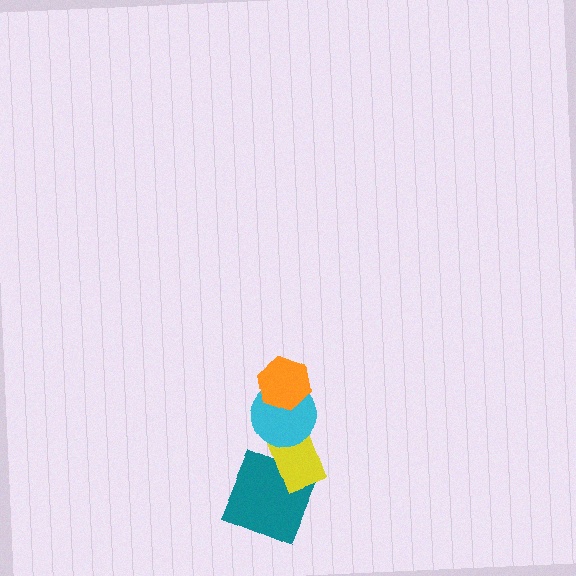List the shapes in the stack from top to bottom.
From top to bottom: the orange hexagon, the cyan circle, the yellow rectangle, the teal square.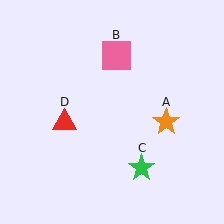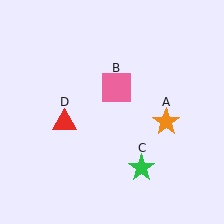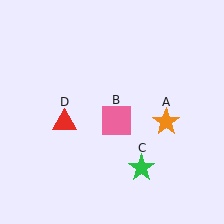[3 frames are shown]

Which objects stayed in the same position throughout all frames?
Orange star (object A) and green star (object C) and red triangle (object D) remained stationary.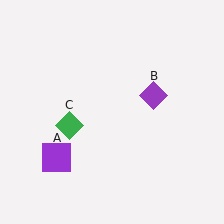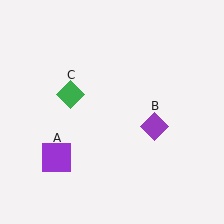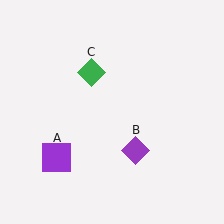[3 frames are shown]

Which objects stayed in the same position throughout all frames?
Purple square (object A) remained stationary.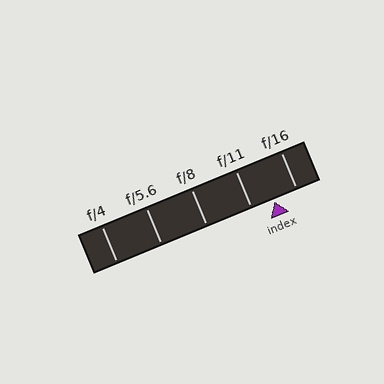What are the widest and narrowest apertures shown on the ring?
The widest aperture shown is f/4 and the narrowest is f/16.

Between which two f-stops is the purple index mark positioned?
The index mark is between f/11 and f/16.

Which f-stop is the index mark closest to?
The index mark is closest to f/11.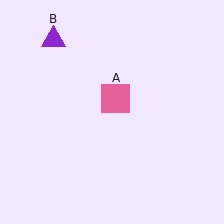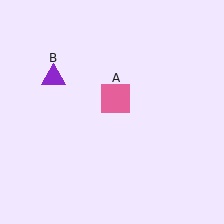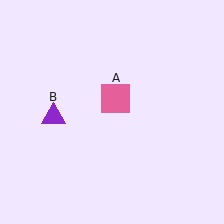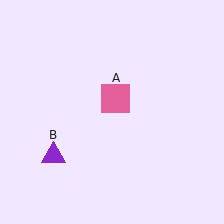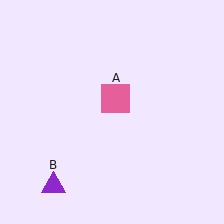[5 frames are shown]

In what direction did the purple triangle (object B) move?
The purple triangle (object B) moved down.